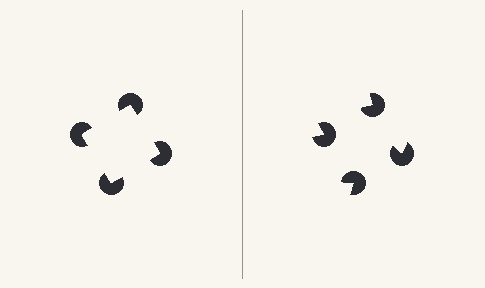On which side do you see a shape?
An illusory square appears on the left side. On the right side the wedge cuts are rotated, so no coherent shape forms.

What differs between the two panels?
The pac-man discs are positioned identically on both sides; only the wedge orientations differ. On the left they align to a square; on the right they are misaligned.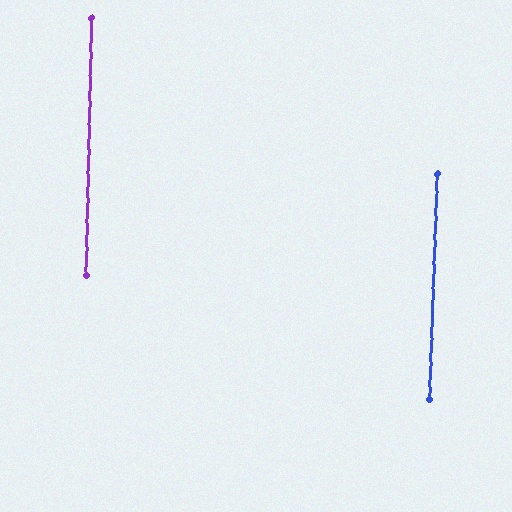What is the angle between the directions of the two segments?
Approximately 1 degree.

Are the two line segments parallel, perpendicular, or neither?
Parallel — their directions differ by only 0.7°.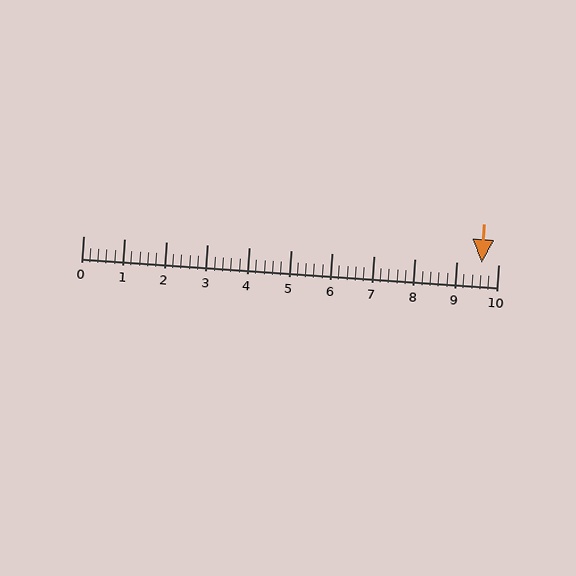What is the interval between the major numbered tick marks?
The major tick marks are spaced 1 units apart.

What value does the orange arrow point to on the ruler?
The orange arrow points to approximately 9.6.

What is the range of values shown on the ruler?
The ruler shows values from 0 to 10.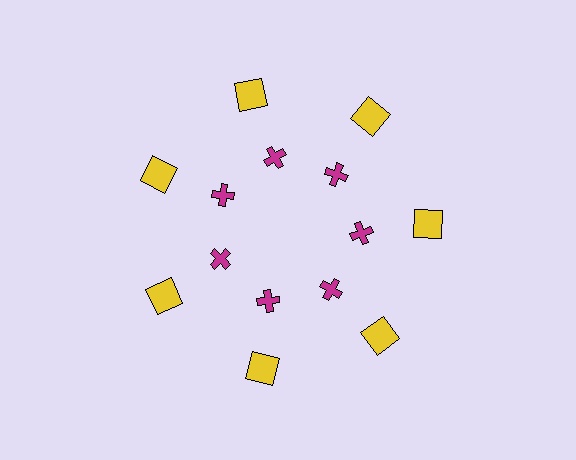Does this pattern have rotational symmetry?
Yes, this pattern has 7-fold rotational symmetry. It looks the same after rotating 51 degrees around the center.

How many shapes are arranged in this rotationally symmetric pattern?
There are 14 shapes, arranged in 7 groups of 2.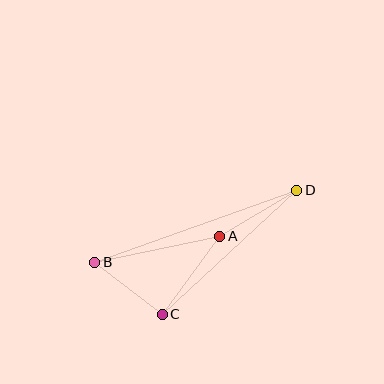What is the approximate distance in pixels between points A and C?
The distance between A and C is approximately 97 pixels.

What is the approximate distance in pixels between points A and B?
The distance between A and B is approximately 128 pixels.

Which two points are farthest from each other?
Points B and D are farthest from each other.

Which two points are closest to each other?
Points B and C are closest to each other.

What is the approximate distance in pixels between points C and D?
The distance between C and D is approximately 183 pixels.